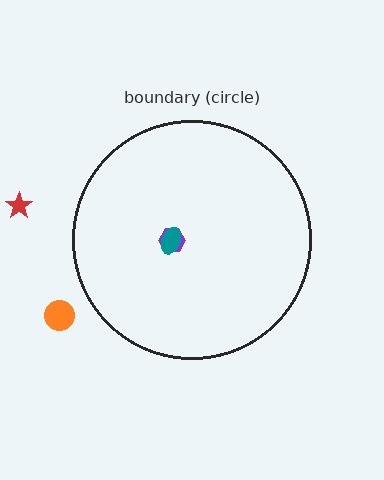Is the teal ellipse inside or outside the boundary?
Inside.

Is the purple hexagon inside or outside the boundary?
Inside.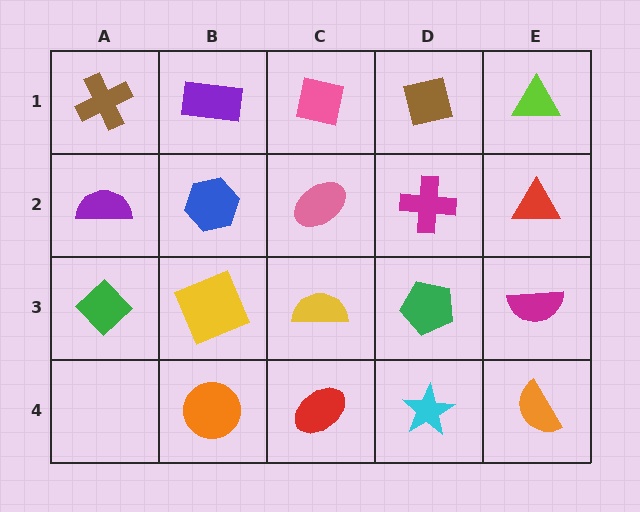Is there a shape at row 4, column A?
No, that cell is empty.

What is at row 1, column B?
A purple rectangle.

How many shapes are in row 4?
4 shapes.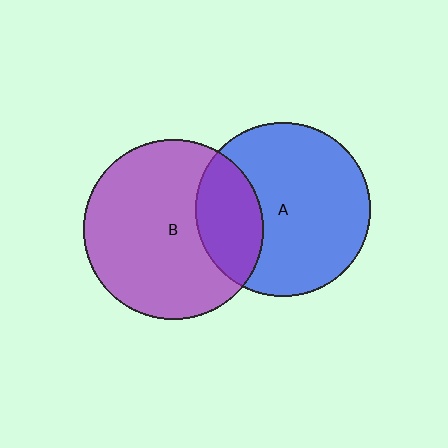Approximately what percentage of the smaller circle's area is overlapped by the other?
Approximately 25%.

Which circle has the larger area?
Circle B (purple).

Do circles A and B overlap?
Yes.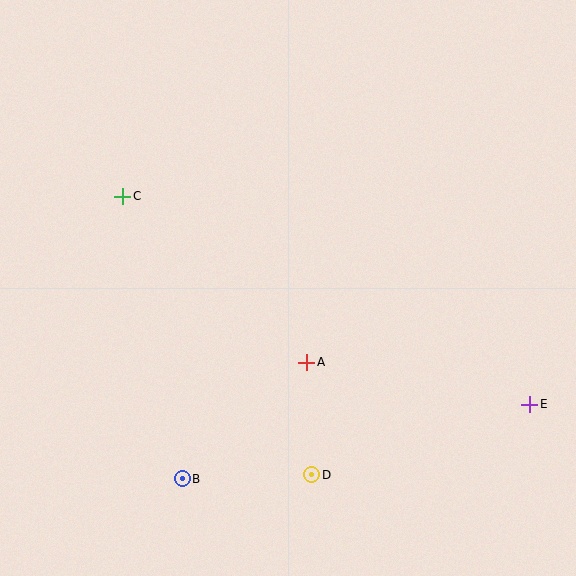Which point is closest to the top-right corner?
Point E is closest to the top-right corner.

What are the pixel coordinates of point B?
Point B is at (182, 479).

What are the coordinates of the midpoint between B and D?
The midpoint between B and D is at (247, 477).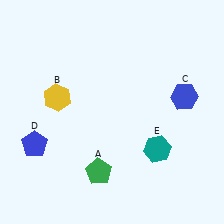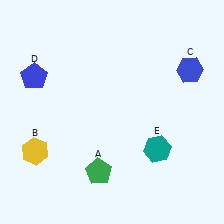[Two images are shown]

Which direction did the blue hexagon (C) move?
The blue hexagon (C) moved up.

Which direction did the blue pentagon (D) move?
The blue pentagon (D) moved up.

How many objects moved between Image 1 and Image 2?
3 objects moved between the two images.